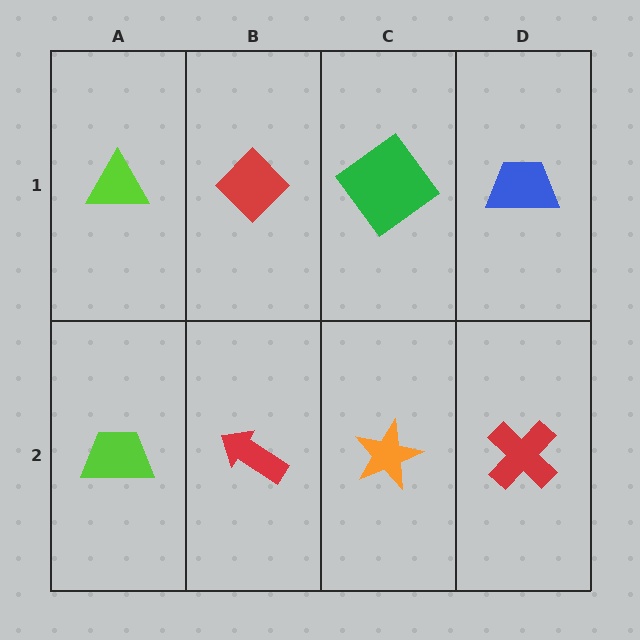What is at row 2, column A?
A lime trapezoid.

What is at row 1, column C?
A green diamond.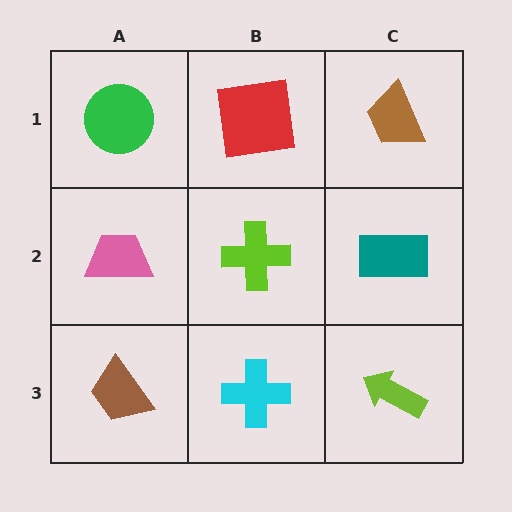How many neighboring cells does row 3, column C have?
2.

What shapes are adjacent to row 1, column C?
A teal rectangle (row 2, column C), a red square (row 1, column B).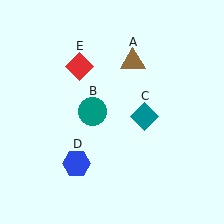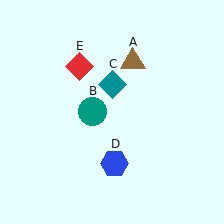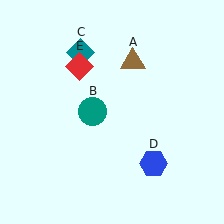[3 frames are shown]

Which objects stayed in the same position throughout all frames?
Brown triangle (object A) and teal circle (object B) and red diamond (object E) remained stationary.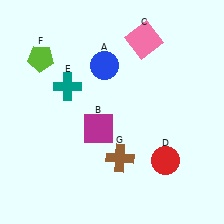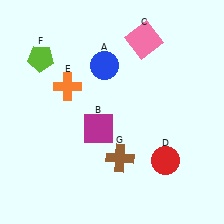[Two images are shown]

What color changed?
The cross (E) changed from teal in Image 1 to orange in Image 2.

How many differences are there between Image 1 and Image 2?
There is 1 difference between the two images.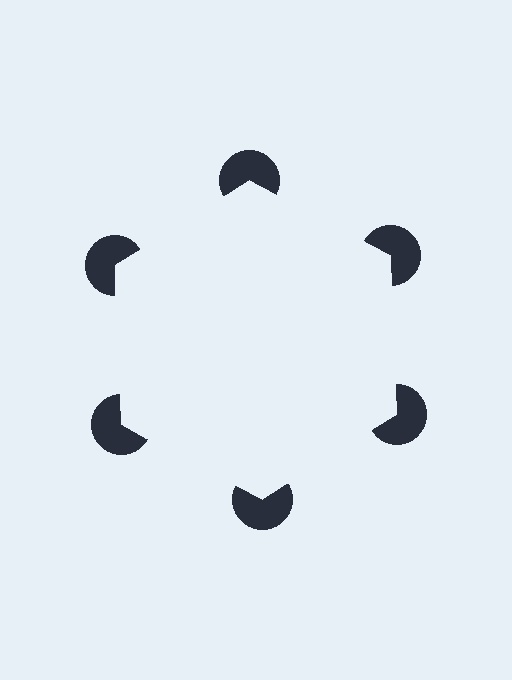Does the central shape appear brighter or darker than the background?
It typically appears slightly brighter than the background, even though no actual brightness change is drawn.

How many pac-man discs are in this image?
There are 6 — one at each vertex of the illusory hexagon.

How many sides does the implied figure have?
6 sides.